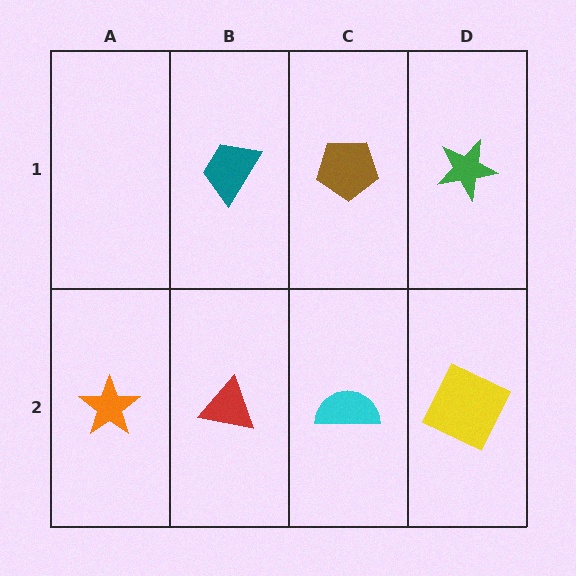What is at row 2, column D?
A yellow square.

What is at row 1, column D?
A green star.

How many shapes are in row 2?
4 shapes.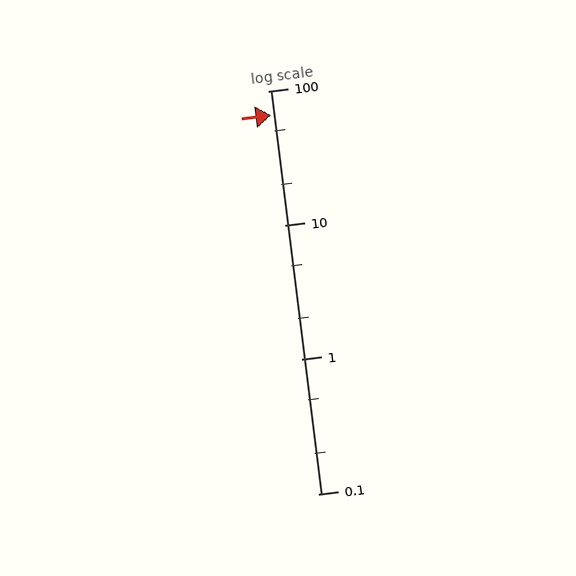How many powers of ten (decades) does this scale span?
The scale spans 3 decades, from 0.1 to 100.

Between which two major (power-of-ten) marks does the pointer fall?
The pointer is between 10 and 100.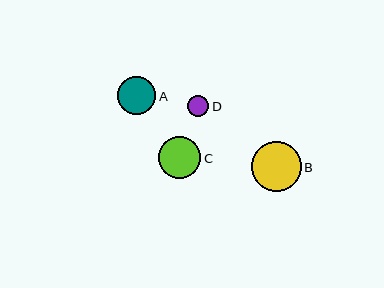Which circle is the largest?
Circle B is the largest with a size of approximately 50 pixels.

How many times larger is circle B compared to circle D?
Circle B is approximately 2.3 times the size of circle D.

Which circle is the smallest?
Circle D is the smallest with a size of approximately 21 pixels.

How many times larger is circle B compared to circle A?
Circle B is approximately 1.3 times the size of circle A.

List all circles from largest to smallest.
From largest to smallest: B, C, A, D.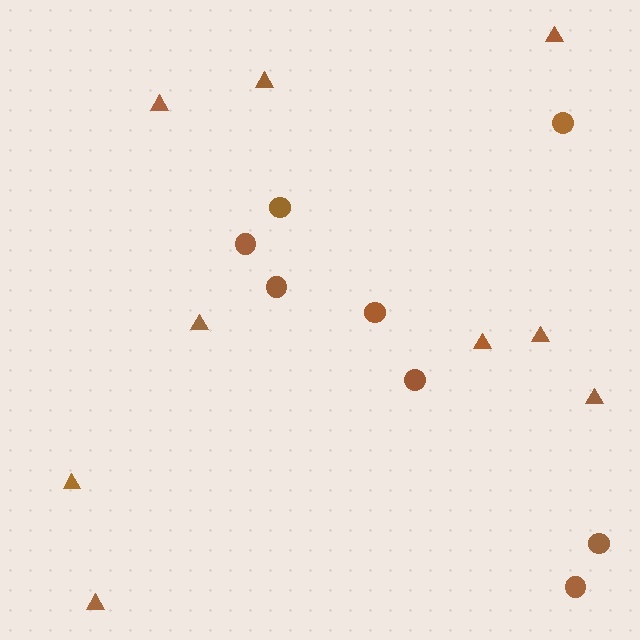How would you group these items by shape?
There are 2 groups: one group of triangles (9) and one group of circles (8).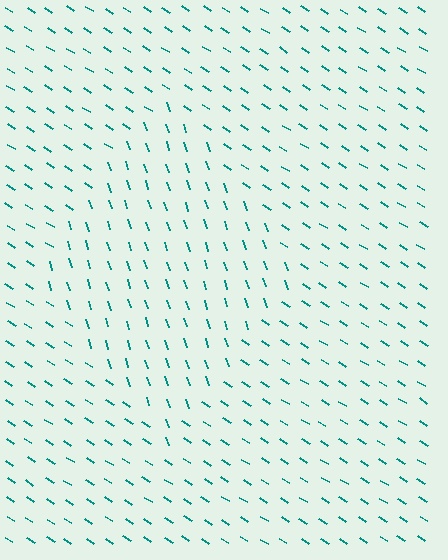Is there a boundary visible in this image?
Yes, there is a texture boundary formed by a change in line orientation.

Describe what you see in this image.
The image is filled with small teal line segments. A diamond region in the image has lines oriented differently from the surrounding lines, creating a visible texture boundary.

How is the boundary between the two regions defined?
The boundary is defined purely by a change in line orientation (approximately 40 degrees difference). All lines are the same color and thickness.